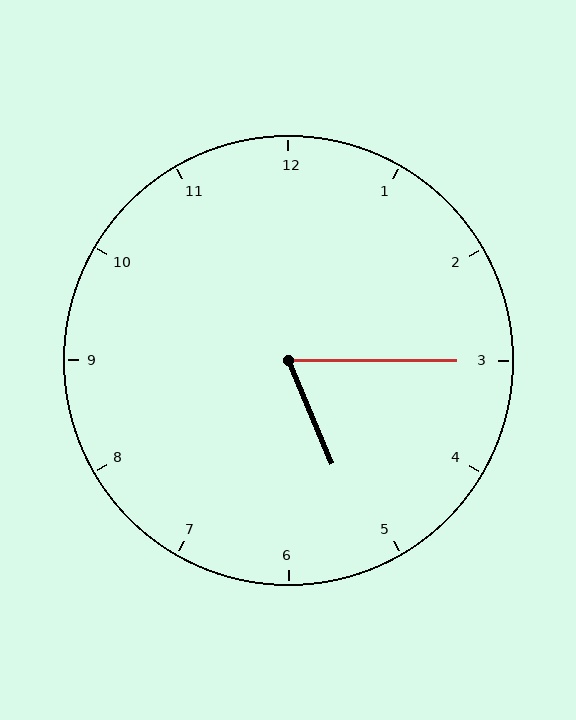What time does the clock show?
5:15.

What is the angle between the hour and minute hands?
Approximately 68 degrees.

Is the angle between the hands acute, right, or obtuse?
It is acute.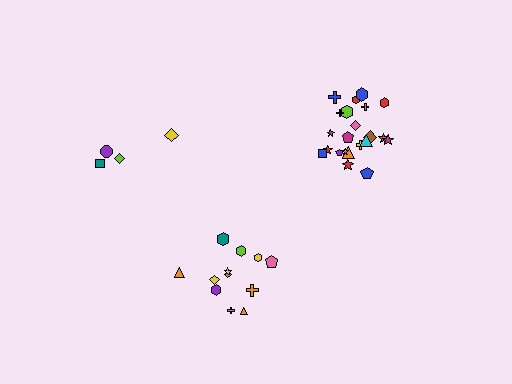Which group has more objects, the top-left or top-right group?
The top-right group.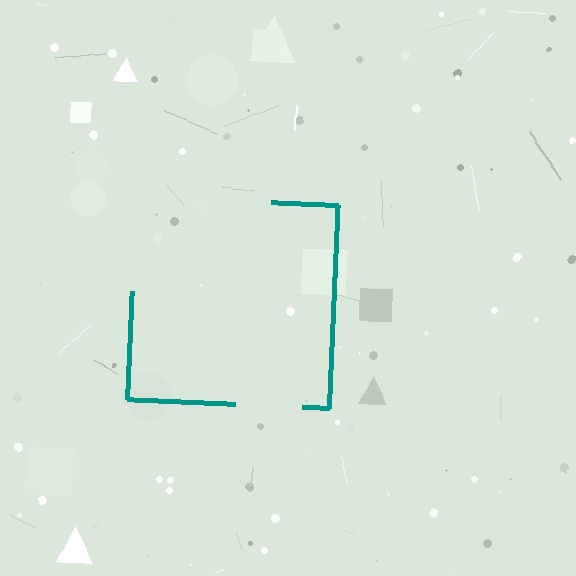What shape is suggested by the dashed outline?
The dashed outline suggests a square.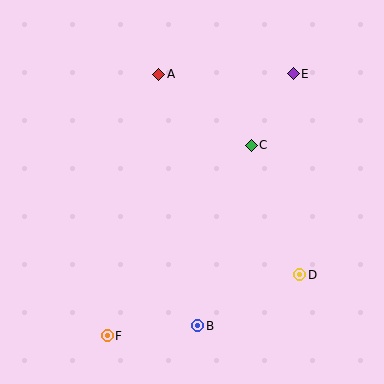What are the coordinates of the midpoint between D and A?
The midpoint between D and A is at (229, 174).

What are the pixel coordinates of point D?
Point D is at (300, 275).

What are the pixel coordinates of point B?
Point B is at (198, 326).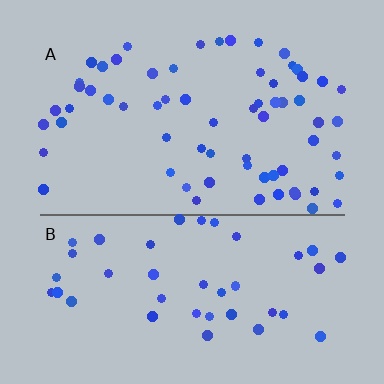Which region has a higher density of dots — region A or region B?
A (the top).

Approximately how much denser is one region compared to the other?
Approximately 1.4× — region A over region B.